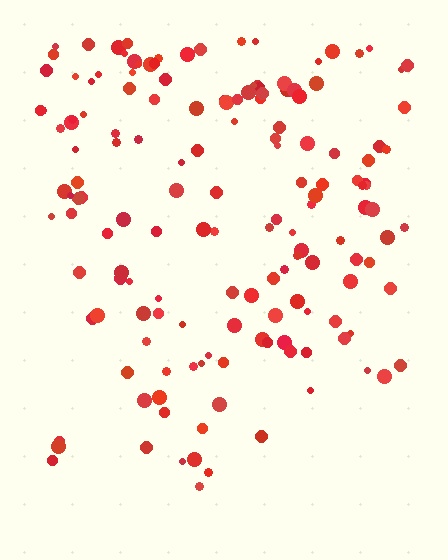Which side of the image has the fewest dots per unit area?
The bottom.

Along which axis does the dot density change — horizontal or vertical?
Vertical.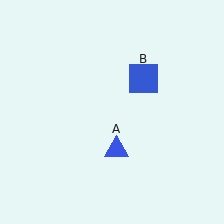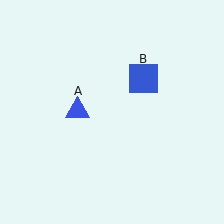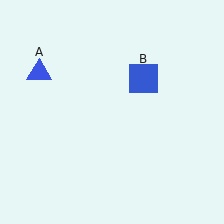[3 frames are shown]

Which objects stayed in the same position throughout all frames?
Blue square (object B) remained stationary.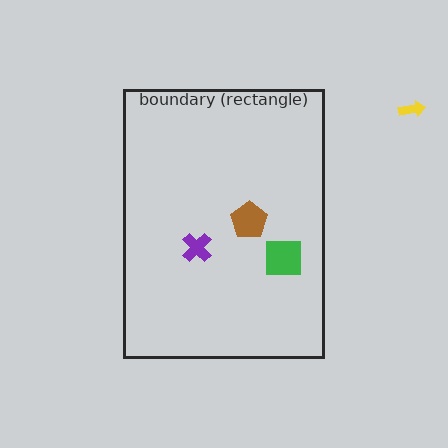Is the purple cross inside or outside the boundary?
Inside.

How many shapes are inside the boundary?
3 inside, 1 outside.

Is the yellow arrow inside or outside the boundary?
Outside.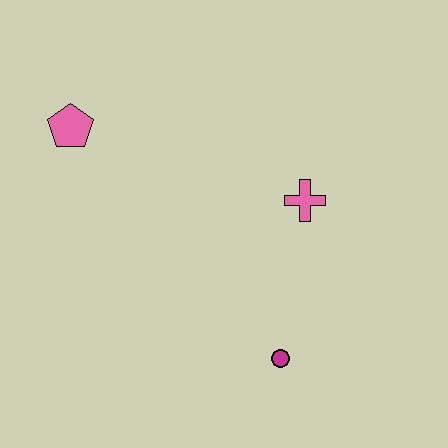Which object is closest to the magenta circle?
The pink cross is closest to the magenta circle.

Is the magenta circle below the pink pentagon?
Yes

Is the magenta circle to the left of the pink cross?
Yes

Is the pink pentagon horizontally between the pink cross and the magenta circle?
No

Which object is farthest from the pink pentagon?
The magenta circle is farthest from the pink pentagon.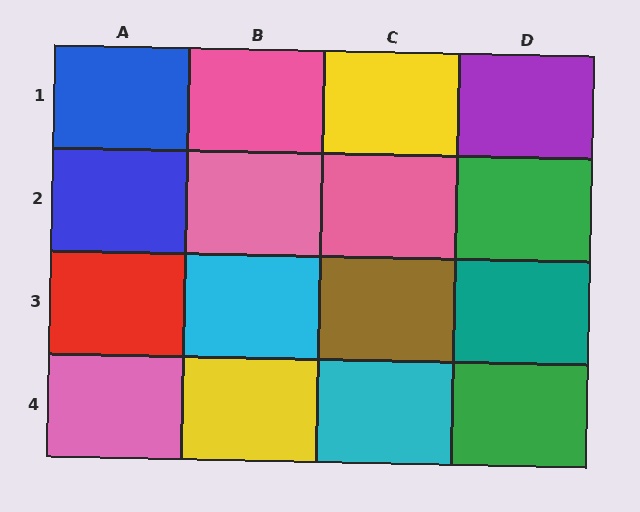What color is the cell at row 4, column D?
Green.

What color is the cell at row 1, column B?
Pink.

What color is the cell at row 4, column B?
Yellow.